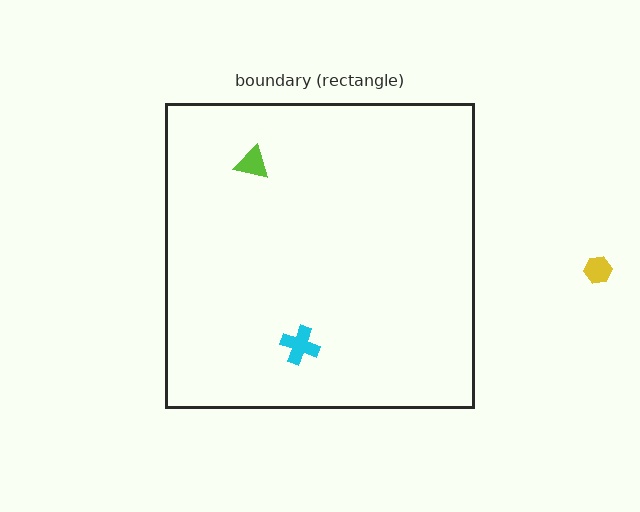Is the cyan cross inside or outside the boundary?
Inside.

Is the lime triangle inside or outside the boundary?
Inside.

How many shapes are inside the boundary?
2 inside, 1 outside.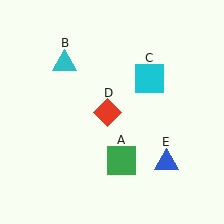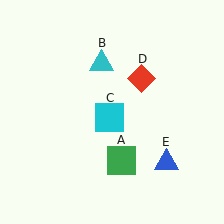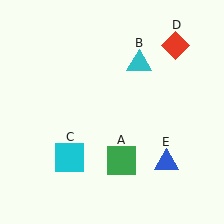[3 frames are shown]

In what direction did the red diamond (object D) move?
The red diamond (object D) moved up and to the right.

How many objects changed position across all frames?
3 objects changed position: cyan triangle (object B), cyan square (object C), red diamond (object D).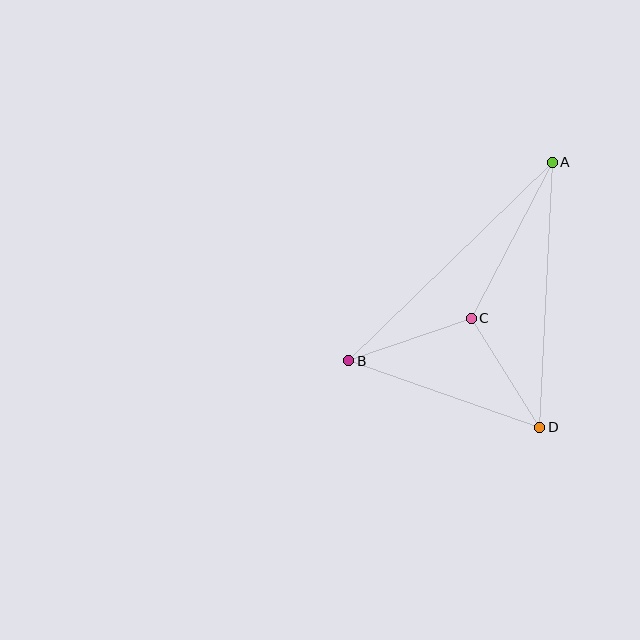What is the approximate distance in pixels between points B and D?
The distance between B and D is approximately 202 pixels.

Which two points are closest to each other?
Points C and D are closest to each other.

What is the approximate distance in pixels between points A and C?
The distance between A and C is approximately 175 pixels.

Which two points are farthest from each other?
Points A and B are farthest from each other.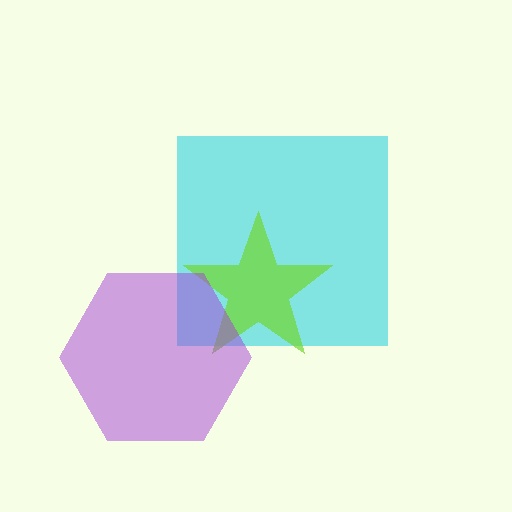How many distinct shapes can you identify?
There are 3 distinct shapes: a cyan square, a lime star, a purple hexagon.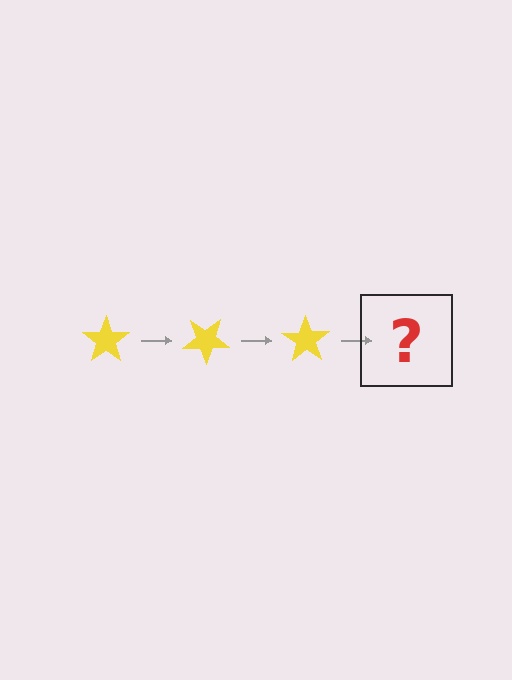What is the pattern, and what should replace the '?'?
The pattern is that the star rotates 35 degrees each step. The '?' should be a yellow star rotated 105 degrees.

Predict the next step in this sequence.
The next step is a yellow star rotated 105 degrees.